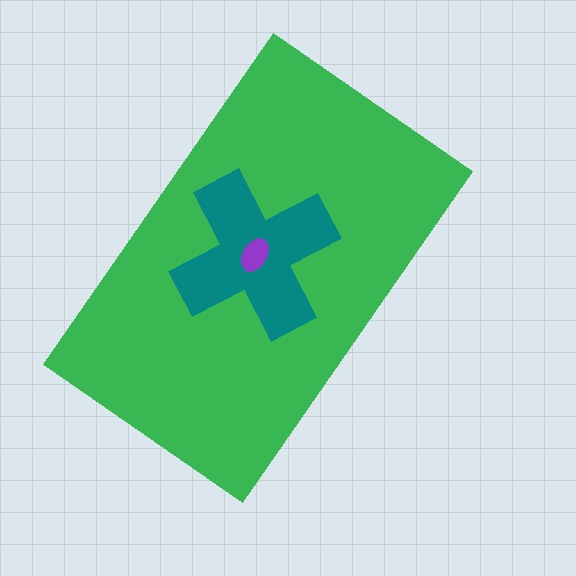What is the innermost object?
The purple ellipse.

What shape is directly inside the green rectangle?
The teal cross.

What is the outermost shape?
The green rectangle.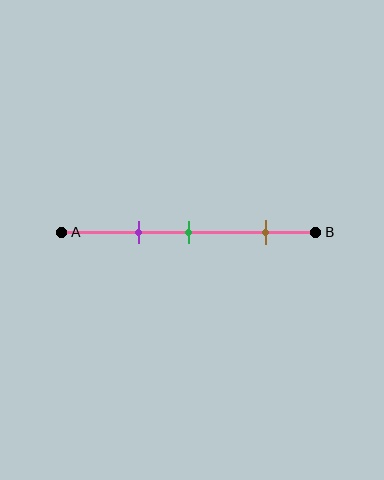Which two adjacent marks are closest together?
The purple and green marks are the closest adjacent pair.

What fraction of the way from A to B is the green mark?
The green mark is approximately 50% (0.5) of the way from A to B.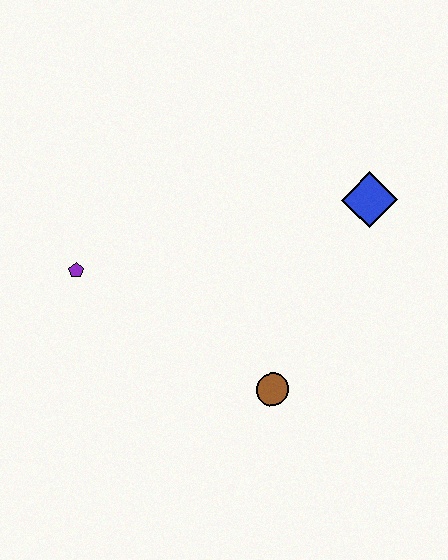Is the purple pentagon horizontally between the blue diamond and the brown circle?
No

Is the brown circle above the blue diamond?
No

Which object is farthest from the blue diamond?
The purple pentagon is farthest from the blue diamond.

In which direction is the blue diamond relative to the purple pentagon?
The blue diamond is to the right of the purple pentagon.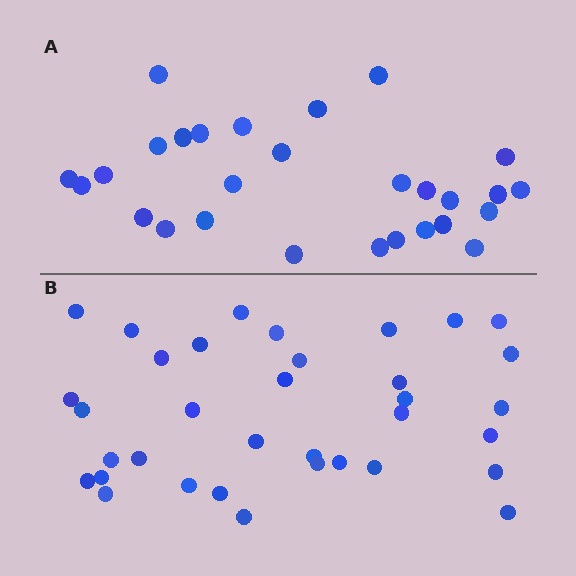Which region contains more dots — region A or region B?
Region B (the bottom region) has more dots.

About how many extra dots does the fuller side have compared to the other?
Region B has roughly 8 or so more dots than region A.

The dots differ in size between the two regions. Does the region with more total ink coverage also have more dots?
No. Region A has more total ink coverage because its dots are larger, but region B actually contains more individual dots. Total area can be misleading — the number of items is what matters here.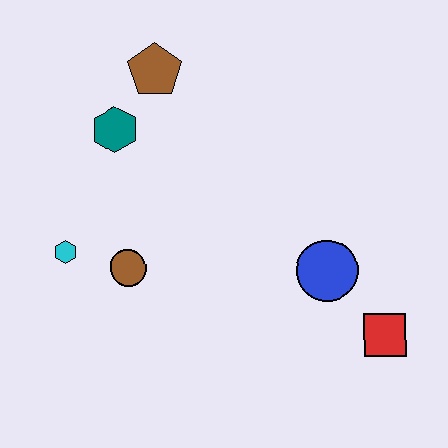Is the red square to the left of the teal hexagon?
No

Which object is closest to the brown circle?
The cyan hexagon is closest to the brown circle.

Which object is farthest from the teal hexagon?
The red square is farthest from the teal hexagon.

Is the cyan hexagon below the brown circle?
No